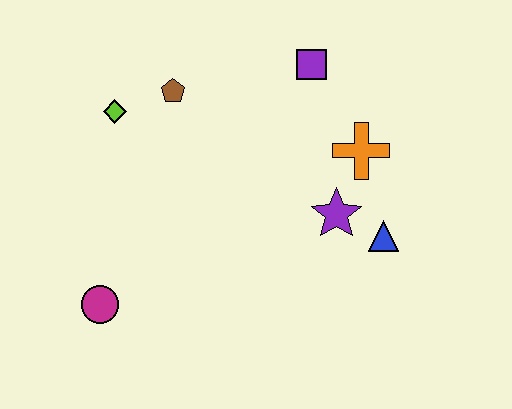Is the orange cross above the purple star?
Yes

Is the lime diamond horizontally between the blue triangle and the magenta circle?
Yes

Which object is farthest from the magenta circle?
The purple square is farthest from the magenta circle.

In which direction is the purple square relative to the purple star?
The purple square is above the purple star.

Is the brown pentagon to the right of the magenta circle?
Yes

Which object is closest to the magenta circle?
The lime diamond is closest to the magenta circle.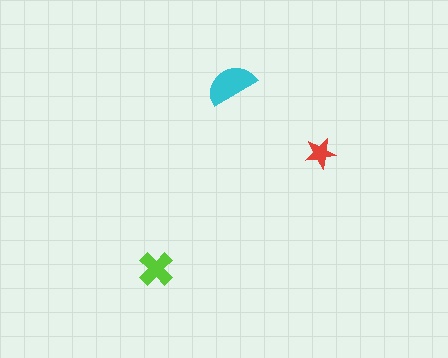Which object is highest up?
The cyan semicircle is topmost.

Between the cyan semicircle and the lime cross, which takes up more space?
The cyan semicircle.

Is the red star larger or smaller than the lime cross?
Smaller.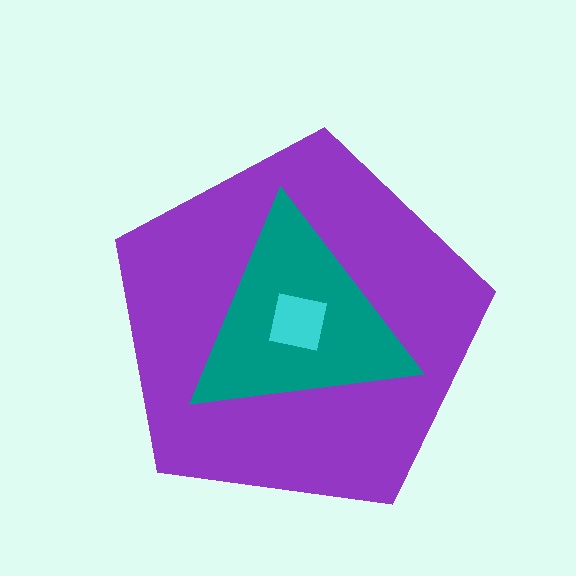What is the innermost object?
The cyan square.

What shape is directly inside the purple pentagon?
The teal triangle.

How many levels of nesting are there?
3.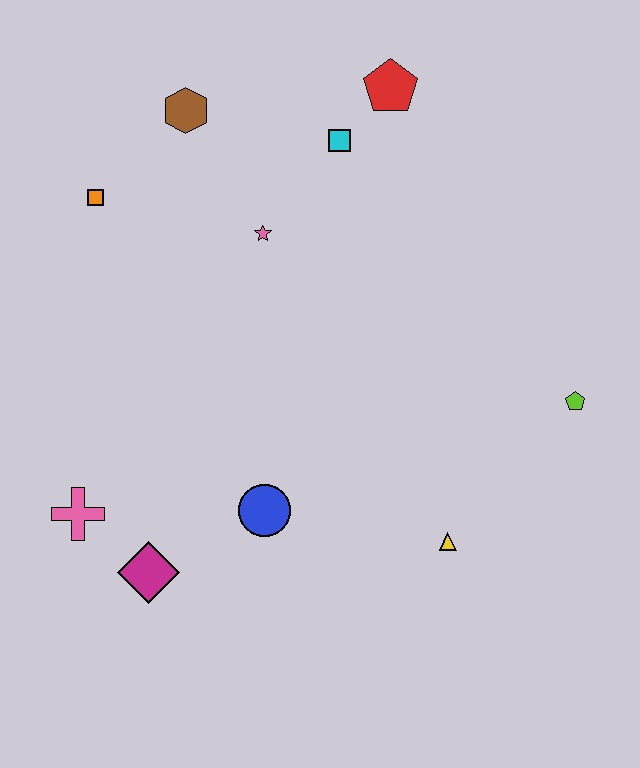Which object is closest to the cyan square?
The red pentagon is closest to the cyan square.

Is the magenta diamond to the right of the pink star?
No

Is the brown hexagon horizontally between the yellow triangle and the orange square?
Yes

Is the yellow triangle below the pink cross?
Yes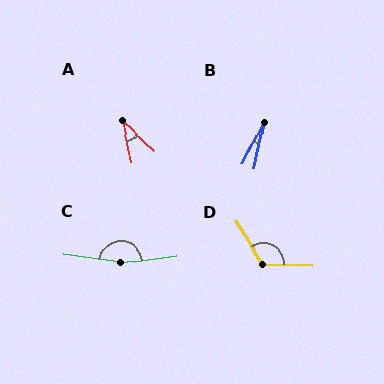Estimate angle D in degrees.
Approximately 125 degrees.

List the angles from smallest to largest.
B (16°), A (35°), D (125°), C (165°).